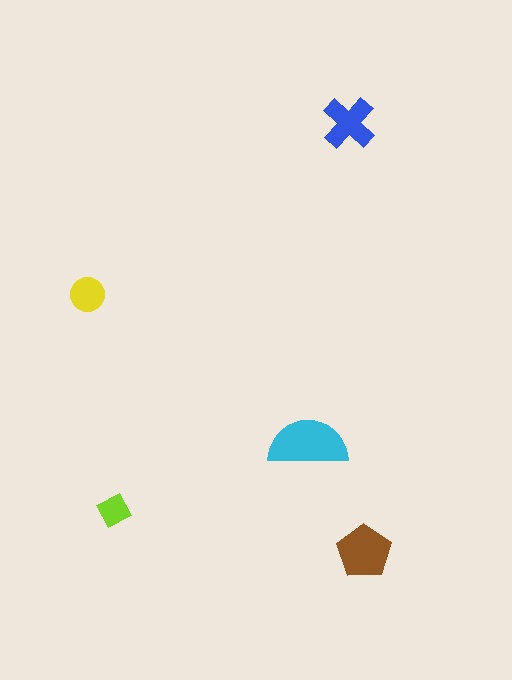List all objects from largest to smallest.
The cyan semicircle, the brown pentagon, the blue cross, the yellow circle, the lime square.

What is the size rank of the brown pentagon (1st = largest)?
2nd.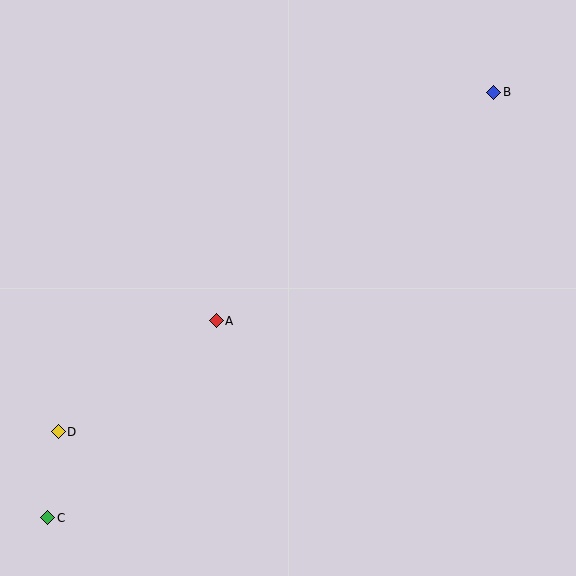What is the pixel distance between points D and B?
The distance between D and B is 552 pixels.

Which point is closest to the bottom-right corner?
Point A is closest to the bottom-right corner.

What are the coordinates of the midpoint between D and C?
The midpoint between D and C is at (53, 475).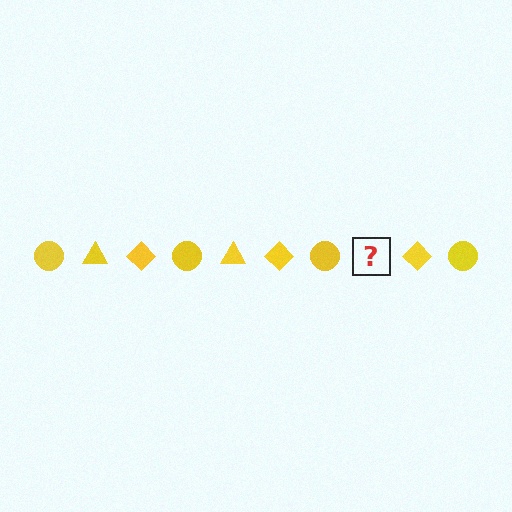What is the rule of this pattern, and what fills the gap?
The rule is that the pattern cycles through circle, triangle, diamond shapes in yellow. The gap should be filled with a yellow triangle.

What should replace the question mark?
The question mark should be replaced with a yellow triangle.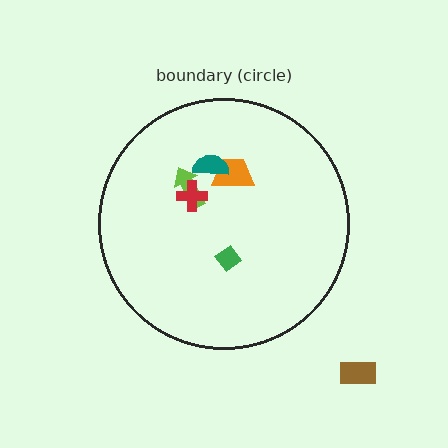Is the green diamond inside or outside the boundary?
Inside.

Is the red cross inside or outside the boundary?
Inside.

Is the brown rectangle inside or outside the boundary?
Outside.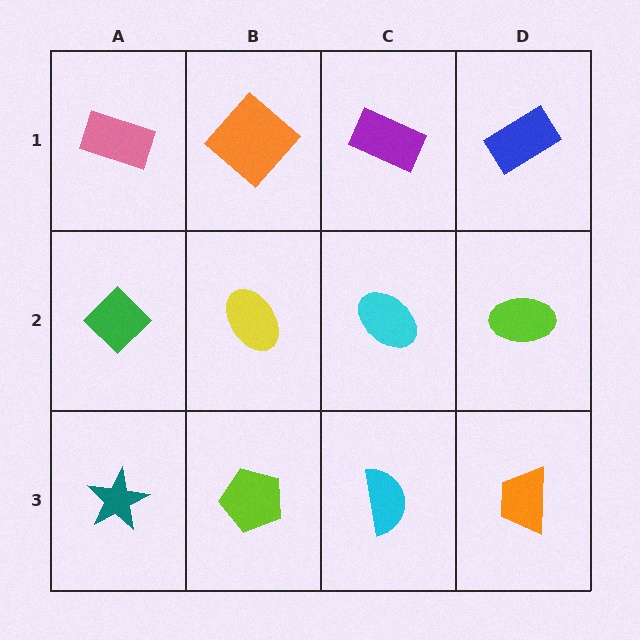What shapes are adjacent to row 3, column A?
A green diamond (row 2, column A), a lime pentagon (row 3, column B).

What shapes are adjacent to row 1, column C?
A cyan ellipse (row 2, column C), an orange diamond (row 1, column B), a blue rectangle (row 1, column D).